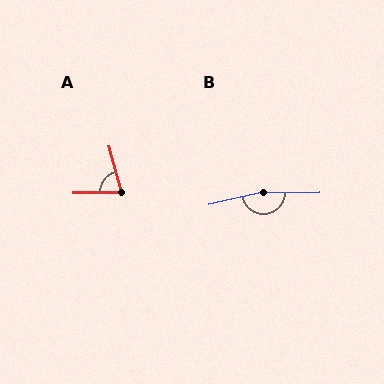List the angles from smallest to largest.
A (75°), B (168°).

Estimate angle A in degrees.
Approximately 75 degrees.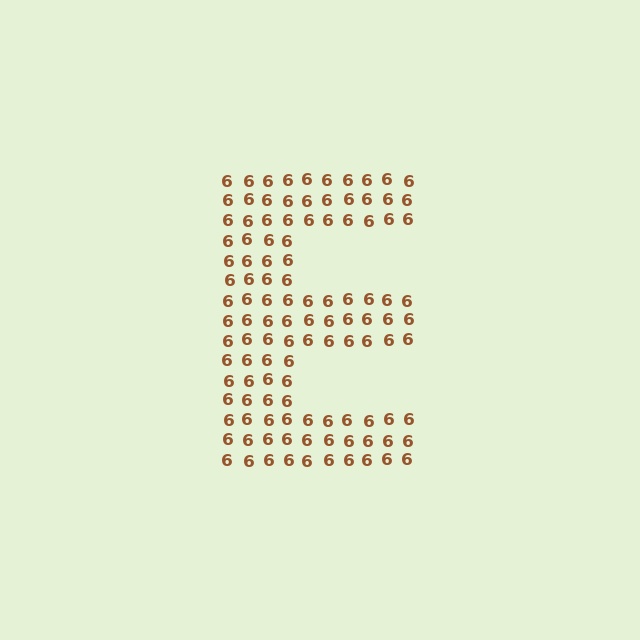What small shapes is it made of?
It is made of small digit 6's.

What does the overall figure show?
The overall figure shows the letter E.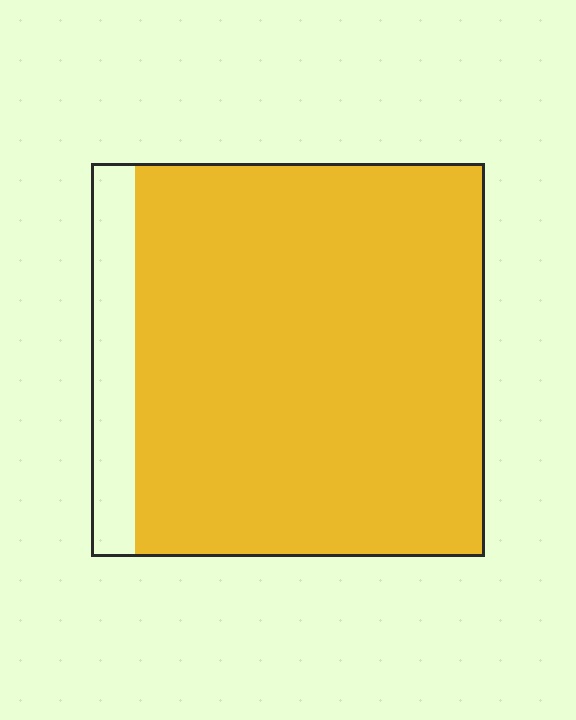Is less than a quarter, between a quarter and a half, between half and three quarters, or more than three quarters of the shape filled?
More than three quarters.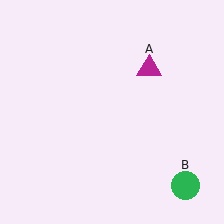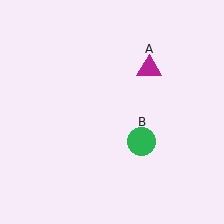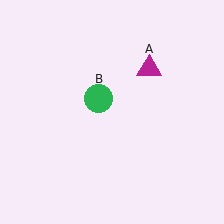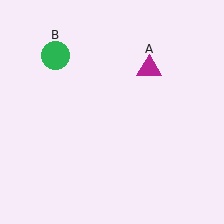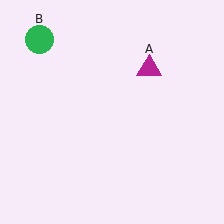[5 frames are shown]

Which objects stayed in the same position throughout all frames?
Magenta triangle (object A) remained stationary.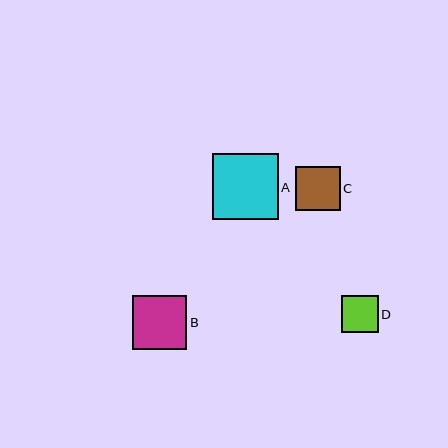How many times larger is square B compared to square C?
Square B is approximately 1.2 times the size of square C.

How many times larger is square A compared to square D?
Square A is approximately 1.8 times the size of square D.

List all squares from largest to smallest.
From largest to smallest: A, B, C, D.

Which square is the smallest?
Square D is the smallest with a size of approximately 37 pixels.